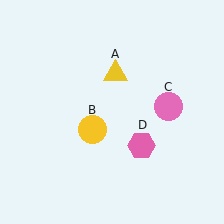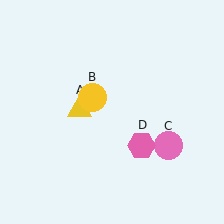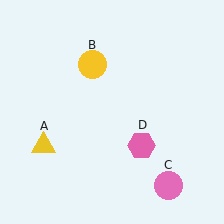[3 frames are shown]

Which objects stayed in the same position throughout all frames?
Pink hexagon (object D) remained stationary.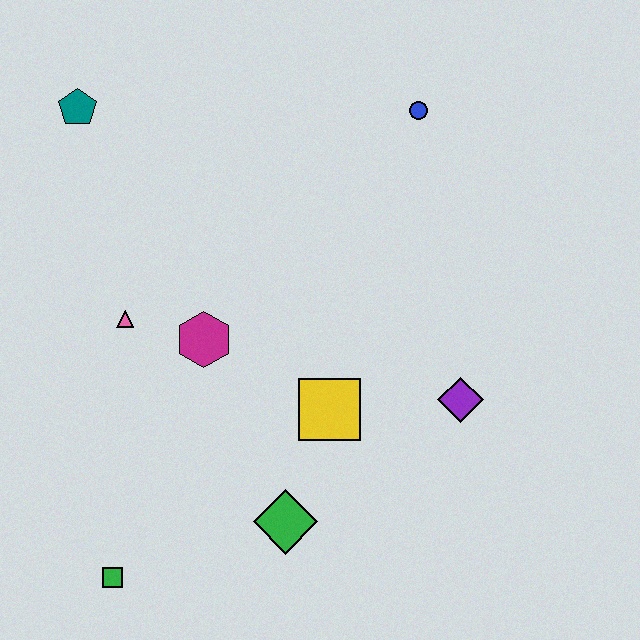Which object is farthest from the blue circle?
The green square is farthest from the blue circle.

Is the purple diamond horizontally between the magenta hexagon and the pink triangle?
No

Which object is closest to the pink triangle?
The magenta hexagon is closest to the pink triangle.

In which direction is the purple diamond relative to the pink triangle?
The purple diamond is to the right of the pink triangle.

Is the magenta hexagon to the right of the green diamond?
No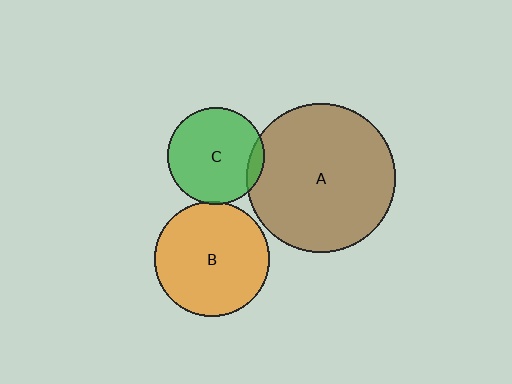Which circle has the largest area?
Circle A (brown).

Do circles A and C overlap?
Yes.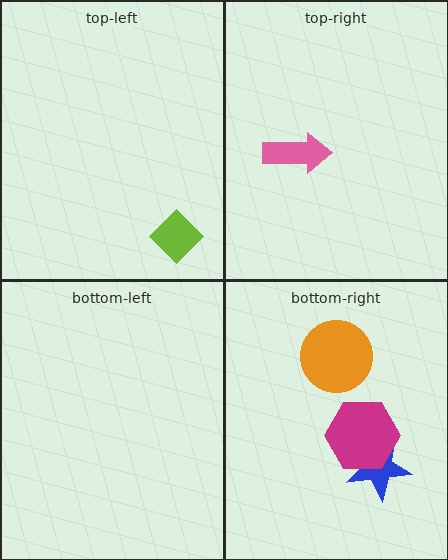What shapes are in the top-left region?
The lime diamond.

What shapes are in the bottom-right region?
The orange circle, the blue star, the magenta hexagon.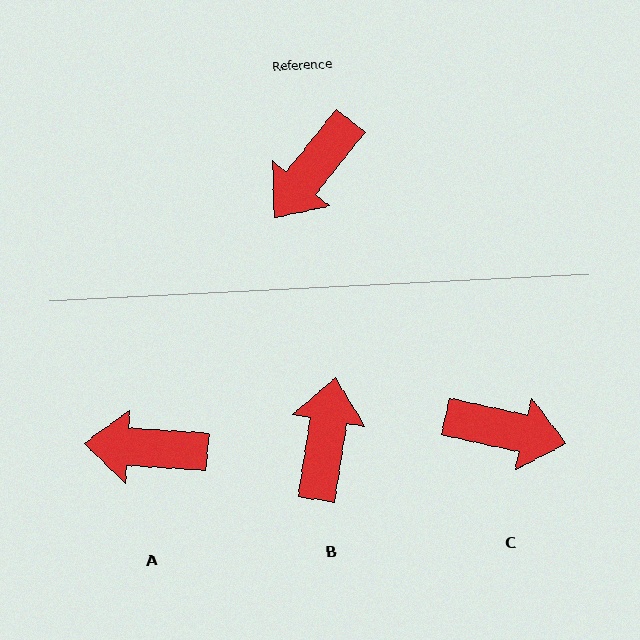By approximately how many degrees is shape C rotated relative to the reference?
Approximately 116 degrees counter-clockwise.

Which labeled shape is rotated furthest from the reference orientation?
B, about 151 degrees away.